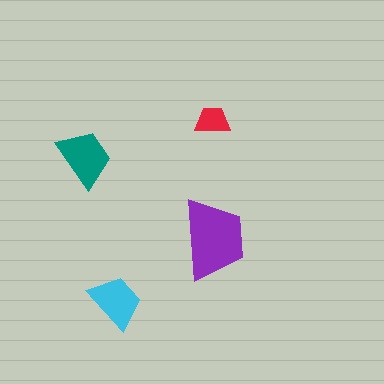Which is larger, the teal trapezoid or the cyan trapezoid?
The teal one.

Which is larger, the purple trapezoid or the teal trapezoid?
The purple one.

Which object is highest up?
The red trapezoid is topmost.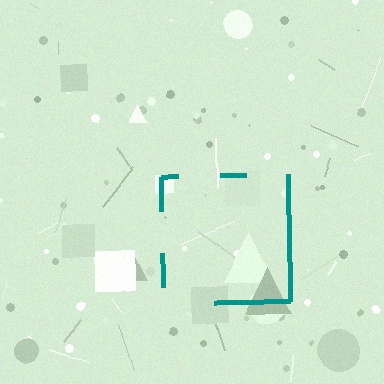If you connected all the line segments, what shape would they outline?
They would outline a square.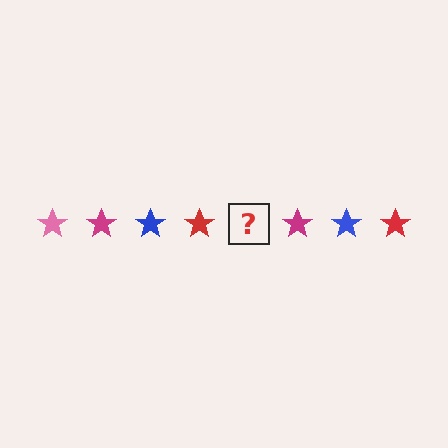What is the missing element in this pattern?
The missing element is a pink star.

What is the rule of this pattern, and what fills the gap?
The rule is that the pattern cycles through pink, magenta, blue, red stars. The gap should be filled with a pink star.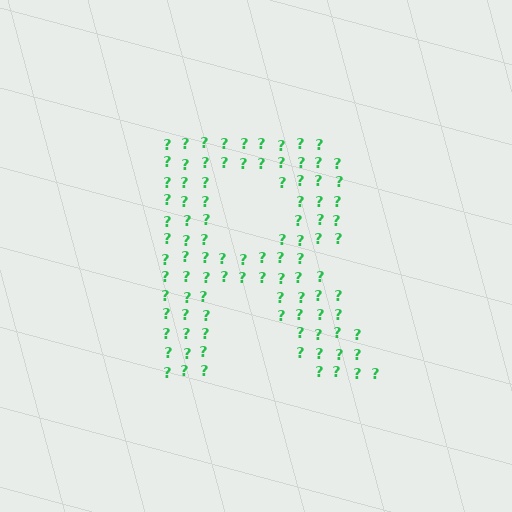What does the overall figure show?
The overall figure shows the letter R.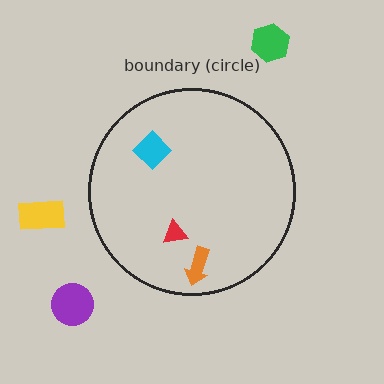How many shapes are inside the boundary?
3 inside, 3 outside.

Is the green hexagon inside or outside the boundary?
Outside.